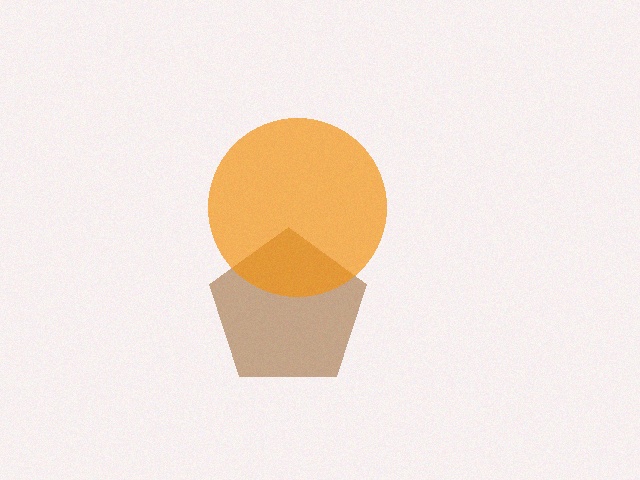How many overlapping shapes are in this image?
There are 2 overlapping shapes in the image.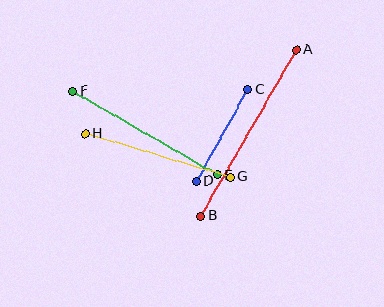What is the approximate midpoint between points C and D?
The midpoint is at approximately (222, 135) pixels.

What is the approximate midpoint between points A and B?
The midpoint is at approximately (248, 133) pixels.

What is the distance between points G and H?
The distance is approximately 151 pixels.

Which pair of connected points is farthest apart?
Points A and B are farthest apart.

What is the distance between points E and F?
The distance is approximately 167 pixels.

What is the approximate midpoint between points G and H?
The midpoint is at approximately (158, 155) pixels.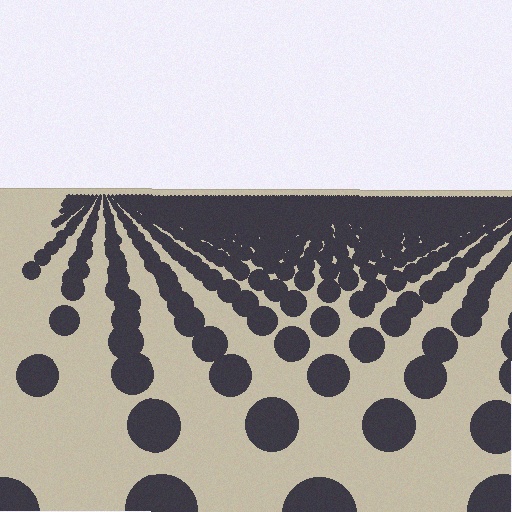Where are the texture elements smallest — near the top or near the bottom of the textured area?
Near the top.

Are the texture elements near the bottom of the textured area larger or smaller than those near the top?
Larger. Near the bottom, elements are closer to the viewer and appear at a bigger on-screen size.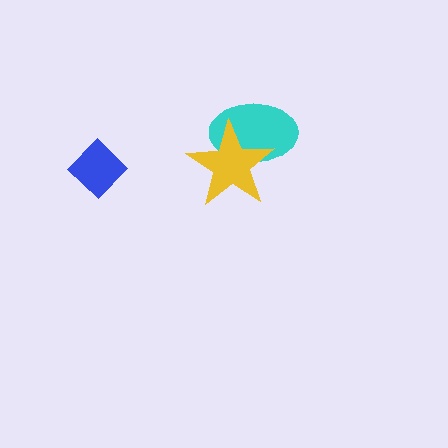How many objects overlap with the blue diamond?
0 objects overlap with the blue diamond.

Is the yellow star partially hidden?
No, no other shape covers it.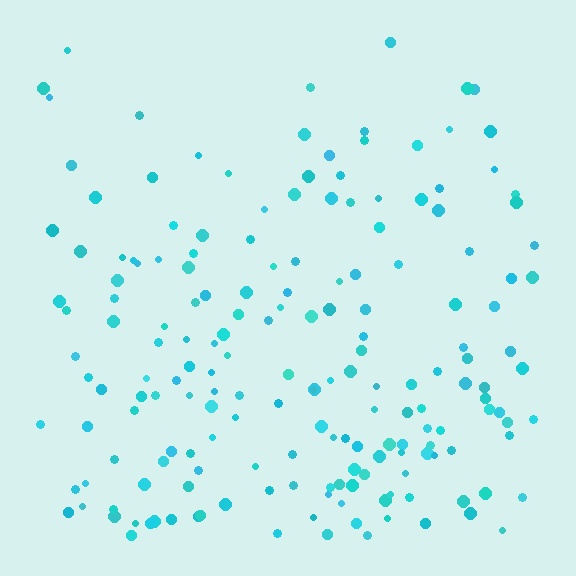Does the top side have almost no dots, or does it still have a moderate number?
Still a moderate number, just noticeably fewer than the bottom.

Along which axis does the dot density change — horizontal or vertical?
Vertical.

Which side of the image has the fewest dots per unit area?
The top.